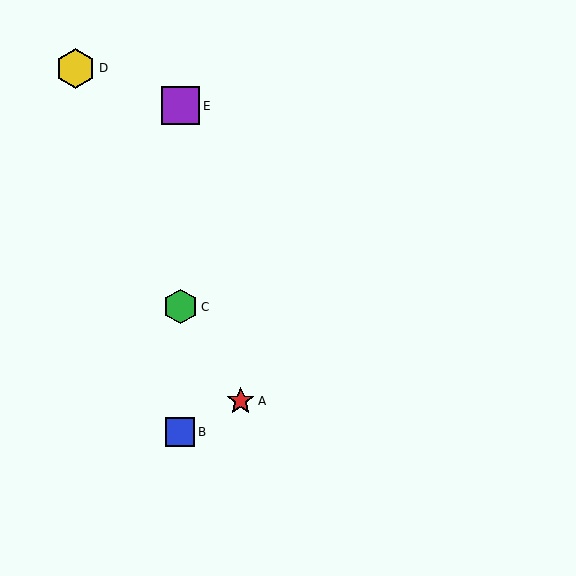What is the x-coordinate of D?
Object D is at x≈76.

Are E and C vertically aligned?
Yes, both are at x≈180.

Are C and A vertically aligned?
No, C is at x≈180 and A is at x≈241.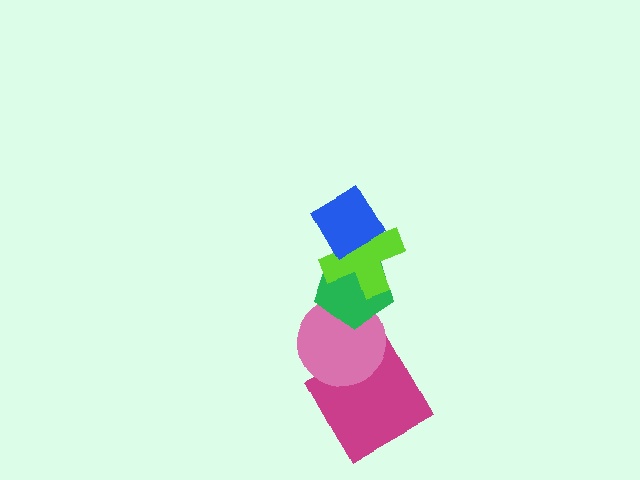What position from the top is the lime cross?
The lime cross is 2nd from the top.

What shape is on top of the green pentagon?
The lime cross is on top of the green pentagon.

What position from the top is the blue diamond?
The blue diamond is 1st from the top.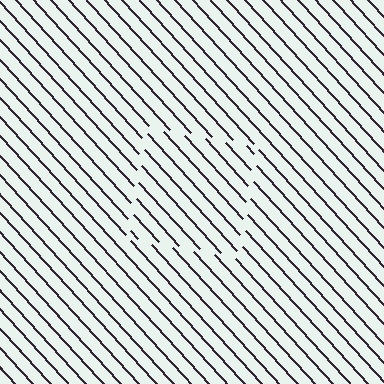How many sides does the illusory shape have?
4 sides — the line-ends trace a square.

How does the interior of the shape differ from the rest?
The interior of the shape contains the same grating, shifted by half a period — the contour is defined by the phase discontinuity where line-ends from the inner and outer gratings abut.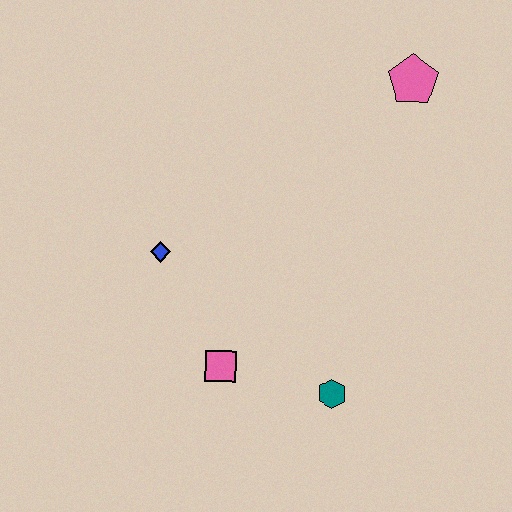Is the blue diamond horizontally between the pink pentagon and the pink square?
No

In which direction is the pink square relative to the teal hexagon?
The pink square is to the left of the teal hexagon.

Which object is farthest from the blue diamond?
The pink pentagon is farthest from the blue diamond.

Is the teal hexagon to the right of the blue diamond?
Yes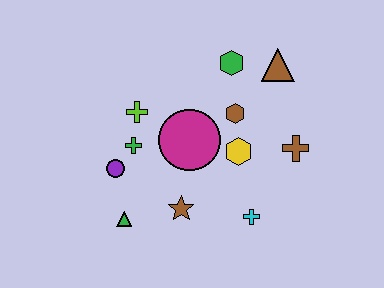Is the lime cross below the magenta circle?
No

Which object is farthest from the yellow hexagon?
The green triangle is farthest from the yellow hexagon.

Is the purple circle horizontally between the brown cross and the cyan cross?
No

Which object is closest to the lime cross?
The green cross is closest to the lime cross.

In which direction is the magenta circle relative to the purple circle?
The magenta circle is to the right of the purple circle.